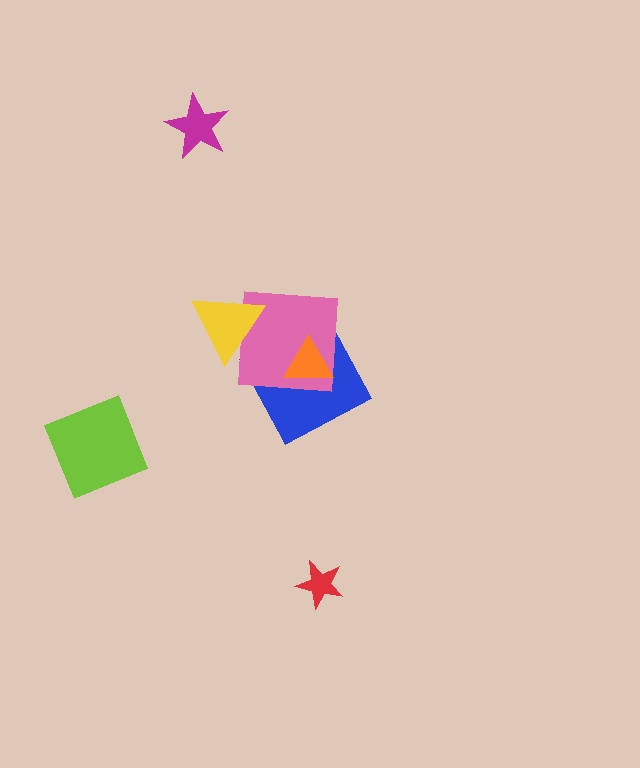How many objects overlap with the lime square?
0 objects overlap with the lime square.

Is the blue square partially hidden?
Yes, it is partially covered by another shape.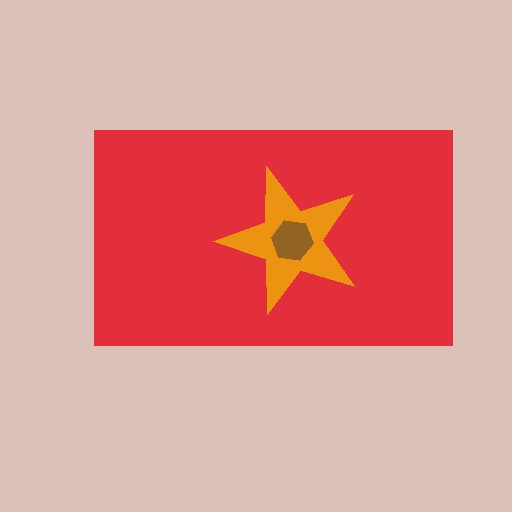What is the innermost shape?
The brown hexagon.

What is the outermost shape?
The red rectangle.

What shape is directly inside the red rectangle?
The orange star.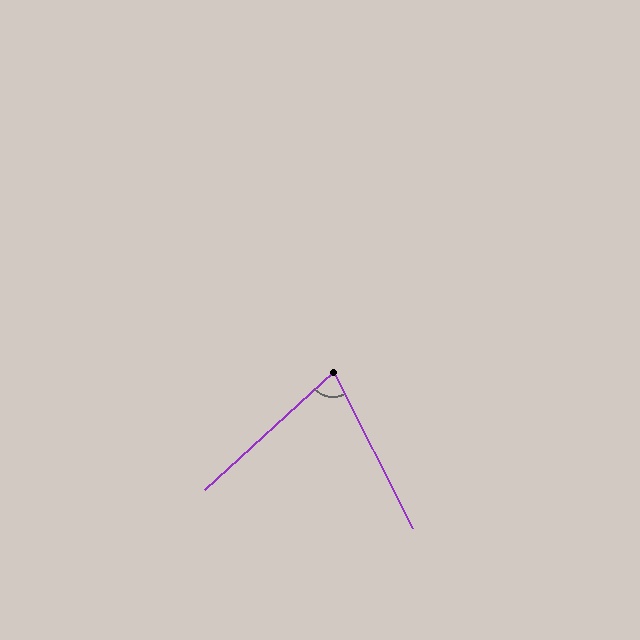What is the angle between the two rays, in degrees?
Approximately 74 degrees.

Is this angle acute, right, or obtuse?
It is acute.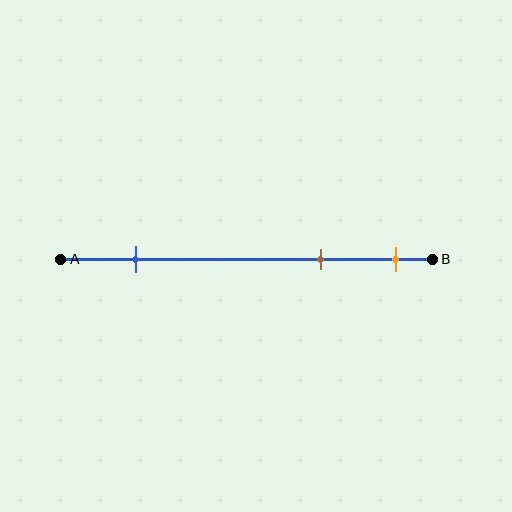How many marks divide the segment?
There are 3 marks dividing the segment.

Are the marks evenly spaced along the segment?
No, the marks are not evenly spaced.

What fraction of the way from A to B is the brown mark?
The brown mark is approximately 70% (0.7) of the way from A to B.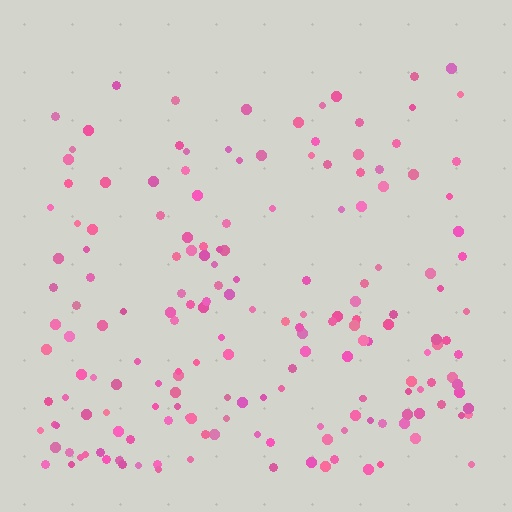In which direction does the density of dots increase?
From top to bottom, with the bottom side densest.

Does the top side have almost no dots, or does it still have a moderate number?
Still a moderate number, just noticeably fewer than the bottom.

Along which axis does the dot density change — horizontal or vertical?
Vertical.